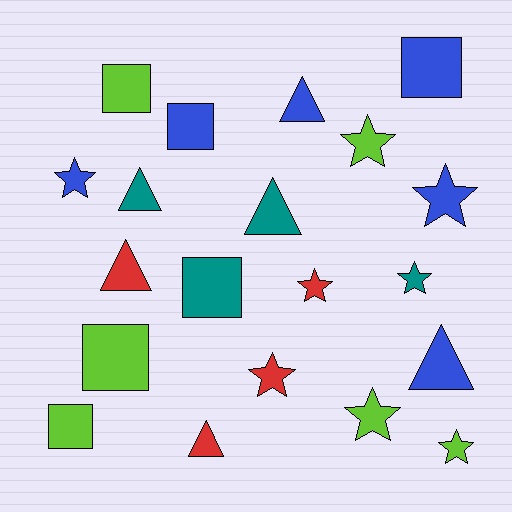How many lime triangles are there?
There are no lime triangles.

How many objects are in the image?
There are 20 objects.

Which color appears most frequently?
Blue, with 6 objects.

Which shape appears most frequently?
Star, with 8 objects.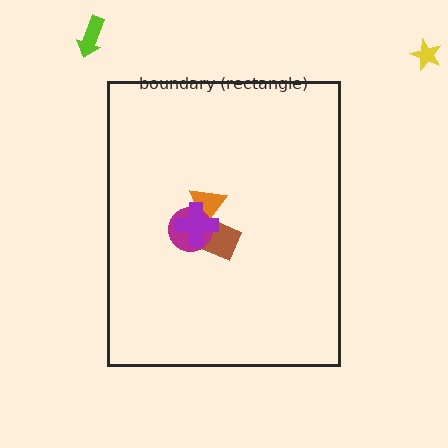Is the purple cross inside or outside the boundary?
Inside.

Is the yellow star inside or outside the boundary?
Outside.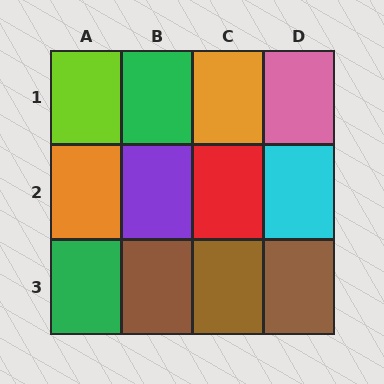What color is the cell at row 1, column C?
Orange.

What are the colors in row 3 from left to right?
Green, brown, brown, brown.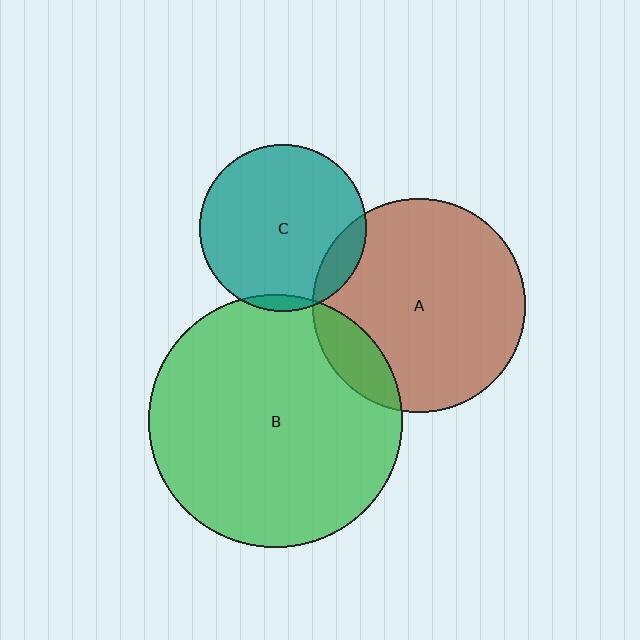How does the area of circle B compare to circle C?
Approximately 2.3 times.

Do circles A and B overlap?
Yes.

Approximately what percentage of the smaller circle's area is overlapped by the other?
Approximately 15%.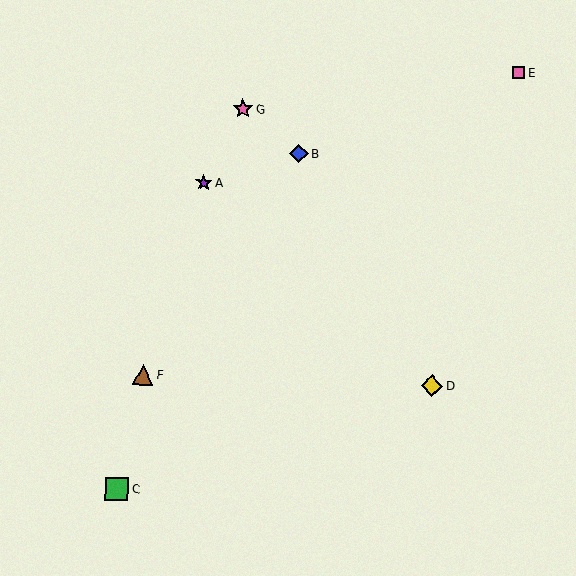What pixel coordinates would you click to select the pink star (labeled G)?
Click at (243, 109) to select the pink star G.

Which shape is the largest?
The green square (labeled C) is the largest.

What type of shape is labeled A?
Shape A is a purple star.